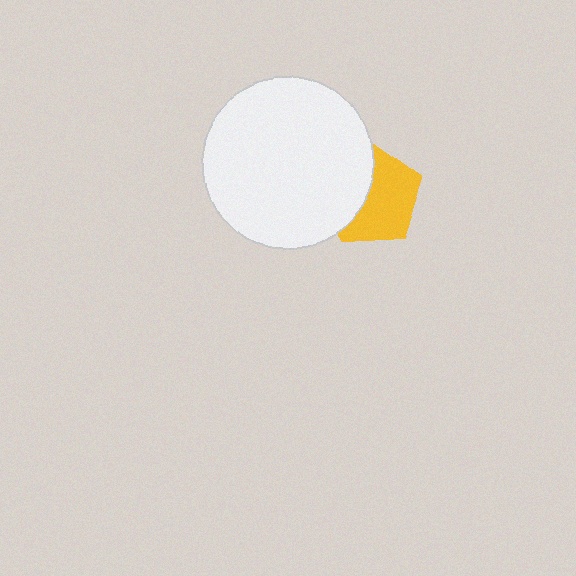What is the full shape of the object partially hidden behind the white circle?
The partially hidden object is a yellow pentagon.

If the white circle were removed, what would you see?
You would see the complete yellow pentagon.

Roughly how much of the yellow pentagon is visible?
About half of it is visible (roughly 59%).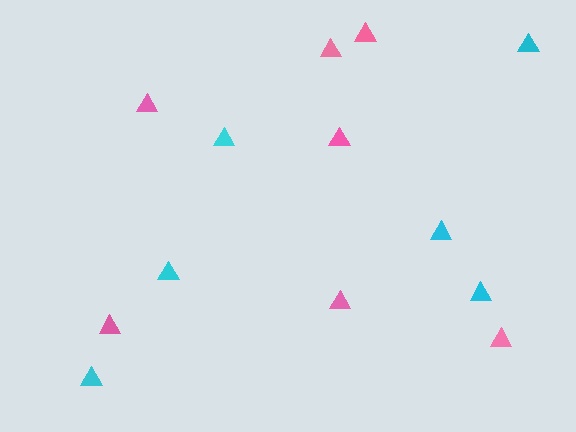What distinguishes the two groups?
There are 2 groups: one group of cyan triangles (6) and one group of pink triangles (7).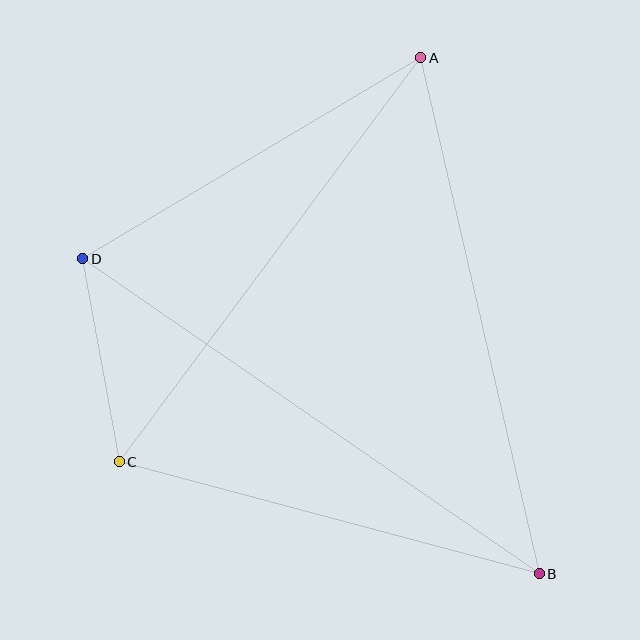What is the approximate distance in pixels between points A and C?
The distance between A and C is approximately 504 pixels.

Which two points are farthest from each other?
Points B and D are farthest from each other.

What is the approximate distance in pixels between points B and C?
The distance between B and C is approximately 434 pixels.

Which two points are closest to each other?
Points C and D are closest to each other.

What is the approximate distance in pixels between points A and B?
The distance between A and B is approximately 530 pixels.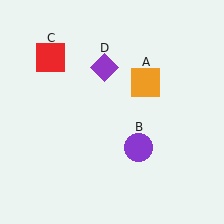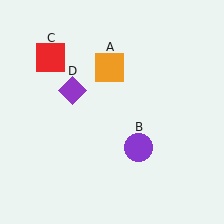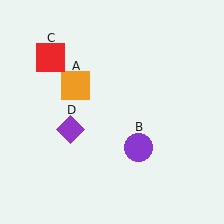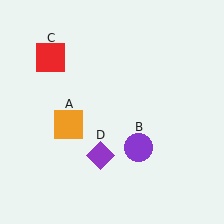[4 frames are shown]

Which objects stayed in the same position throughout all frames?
Purple circle (object B) and red square (object C) remained stationary.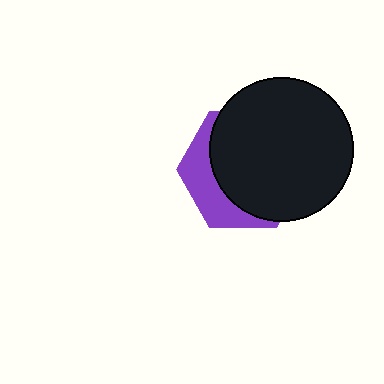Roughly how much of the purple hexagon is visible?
A small part of it is visible (roughly 30%).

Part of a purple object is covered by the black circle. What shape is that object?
It is a hexagon.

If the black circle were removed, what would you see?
You would see the complete purple hexagon.